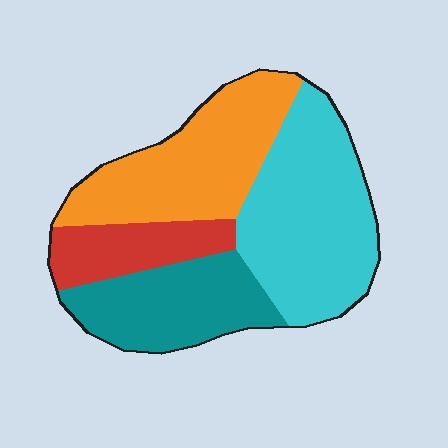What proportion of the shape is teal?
Teal takes up about one fifth (1/5) of the shape.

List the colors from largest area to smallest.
From largest to smallest: cyan, orange, teal, red.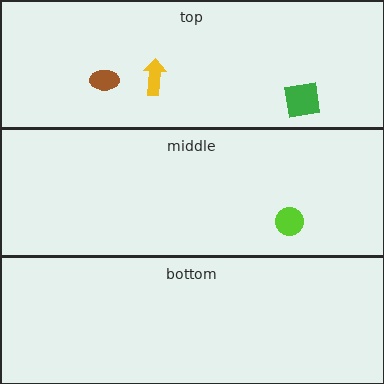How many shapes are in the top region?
3.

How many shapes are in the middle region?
1.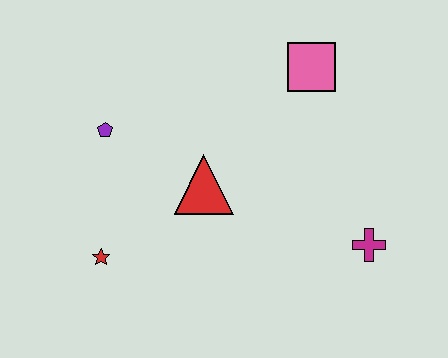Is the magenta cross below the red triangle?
Yes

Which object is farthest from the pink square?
The red star is farthest from the pink square.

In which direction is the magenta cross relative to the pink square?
The magenta cross is below the pink square.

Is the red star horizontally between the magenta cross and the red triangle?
No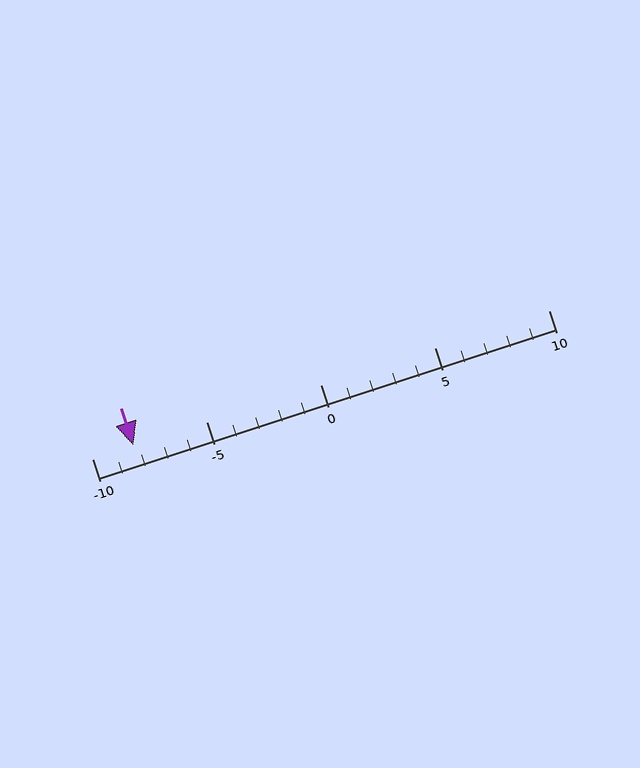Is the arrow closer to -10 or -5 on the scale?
The arrow is closer to -10.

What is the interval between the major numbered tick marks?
The major tick marks are spaced 5 units apart.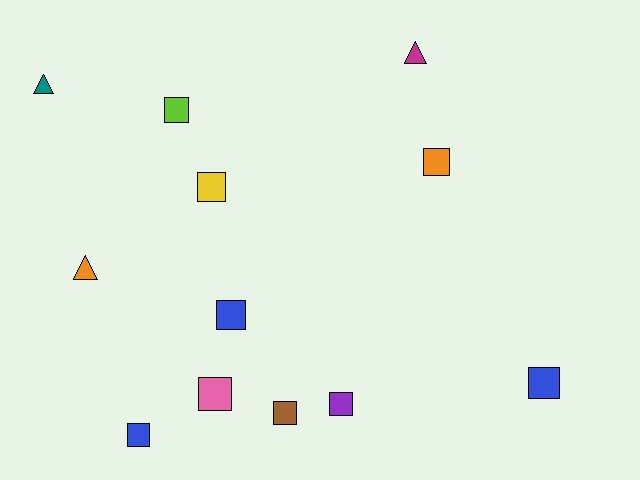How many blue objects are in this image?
There are 3 blue objects.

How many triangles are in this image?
There are 3 triangles.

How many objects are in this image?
There are 12 objects.